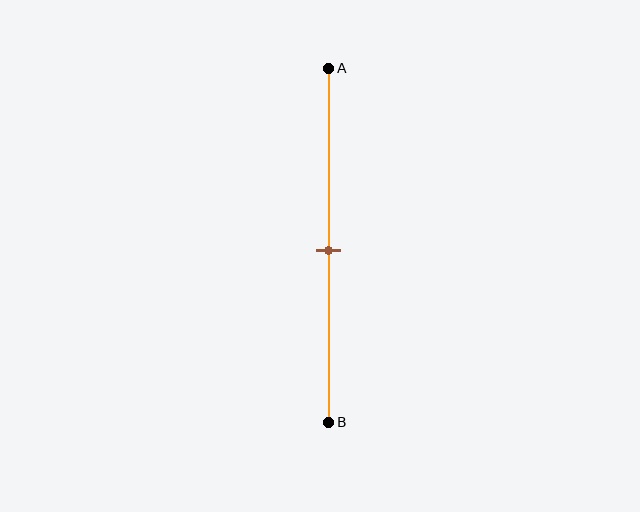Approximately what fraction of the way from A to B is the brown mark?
The brown mark is approximately 50% of the way from A to B.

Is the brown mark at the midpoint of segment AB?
Yes, the mark is approximately at the midpoint.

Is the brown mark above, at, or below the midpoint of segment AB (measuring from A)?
The brown mark is approximately at the midpoint of segment AB.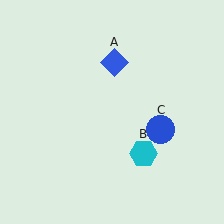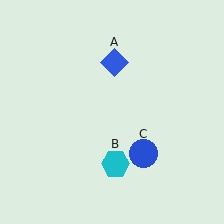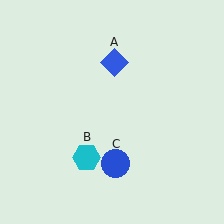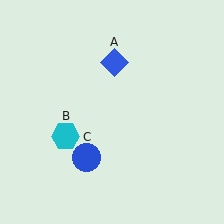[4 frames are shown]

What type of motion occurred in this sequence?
The cyan hexagon (object B), blue circle (object C) rotated clockwise around the center of the scene.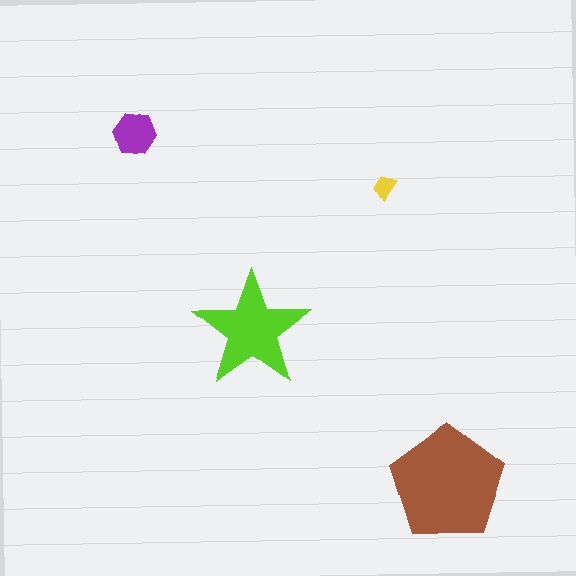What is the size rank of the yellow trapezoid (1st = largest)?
4th.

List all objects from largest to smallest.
The brown pentagon, the lime star, the purple hexagon, the yellow trapezoid.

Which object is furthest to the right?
The brown pentagon is rightmost.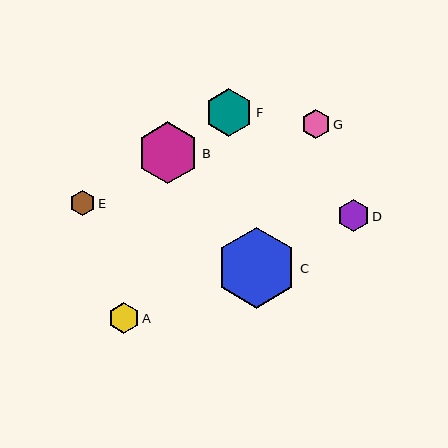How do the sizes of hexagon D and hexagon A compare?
Hexagon D and hexagon A are approximately the same size.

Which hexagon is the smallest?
Hexagon E is the smallest with a size of approximately 26 pixels.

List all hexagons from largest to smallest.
From largest to smallest: C, B, F, D, A, G, E.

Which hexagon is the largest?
Hexagon C is the largest with a size of approximately 81 pixels.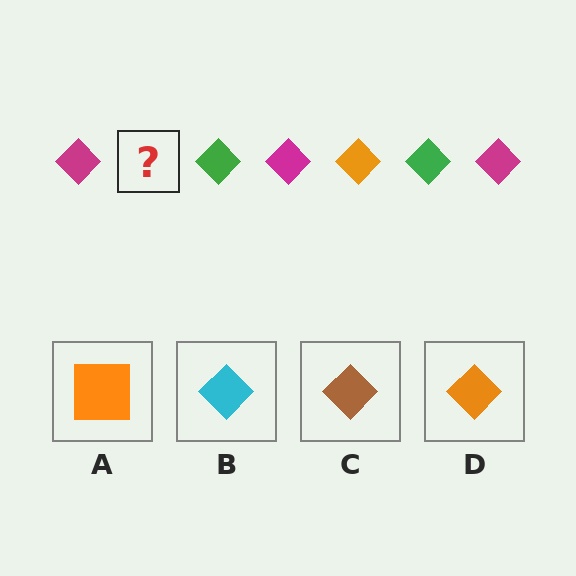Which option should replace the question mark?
Option D.